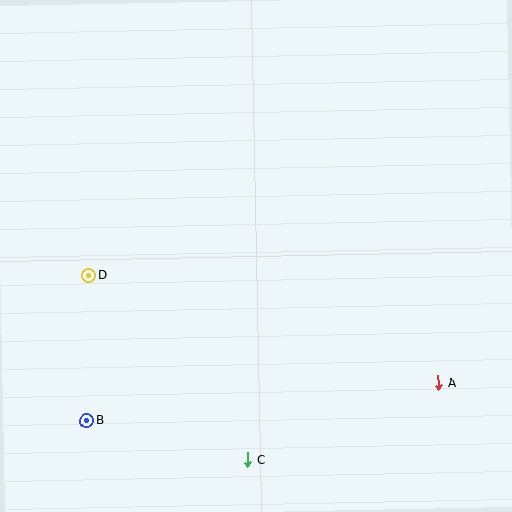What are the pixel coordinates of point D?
Point D is at (89, 276).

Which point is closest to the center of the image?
Point D at (89, 276) is closest to the center.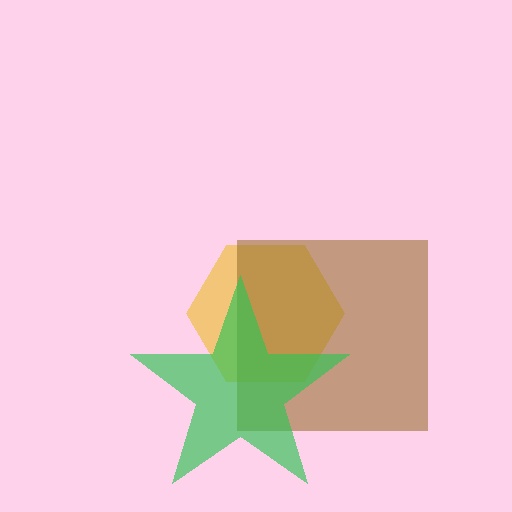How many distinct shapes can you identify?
There are 3 distinct shapes: a yellow hexagon, a brown square, a green star.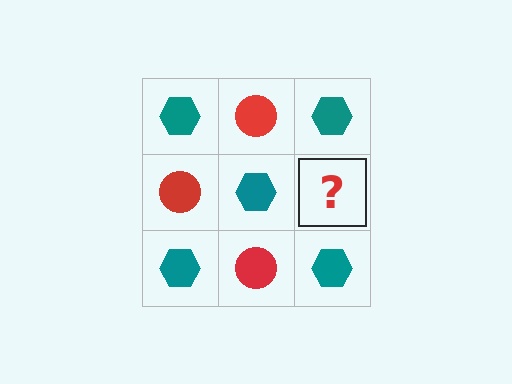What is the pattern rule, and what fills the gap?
The rule is that it alternates teal hexagon and red circle in a checkerboard pattern. The gap should be filled with a red circle.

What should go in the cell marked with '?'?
The missing cell should contain a red circle.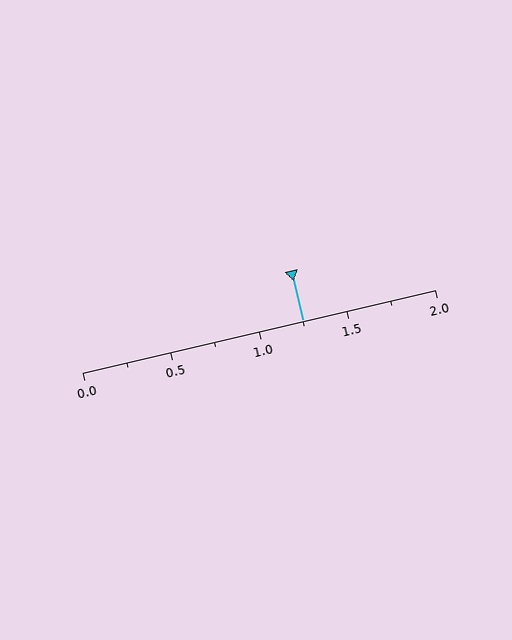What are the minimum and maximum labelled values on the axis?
The axis runs from 0.0 to 2.0.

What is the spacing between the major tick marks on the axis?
The major ticks are spaced 0.5 apart.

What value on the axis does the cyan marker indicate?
The marker indicates approximately 1.25.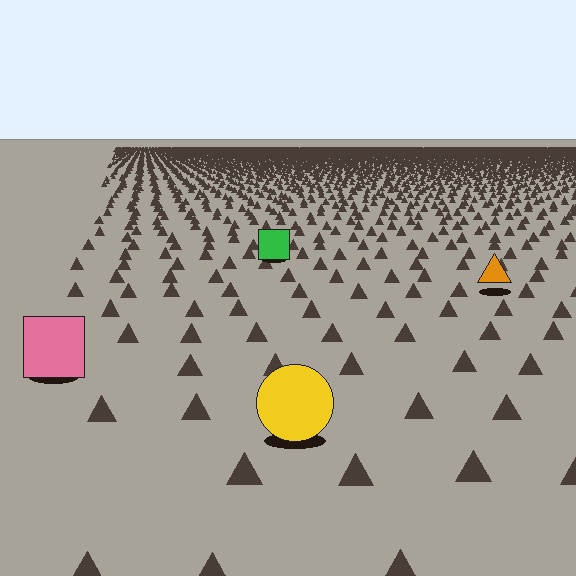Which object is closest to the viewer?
The yellow circle is closest. The texture marks near it are larger and more spread out.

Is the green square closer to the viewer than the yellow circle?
No. The yellow circle is closer — you can tell from the texture gradient: the ground texture is coarser near it.